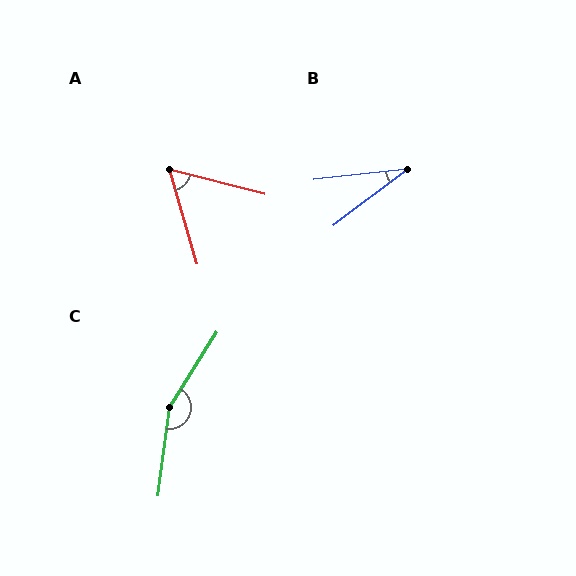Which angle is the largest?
C, at approximately 155 degrees.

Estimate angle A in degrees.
Approximately 60 degrees.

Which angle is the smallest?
B, at approximately 31 degrees.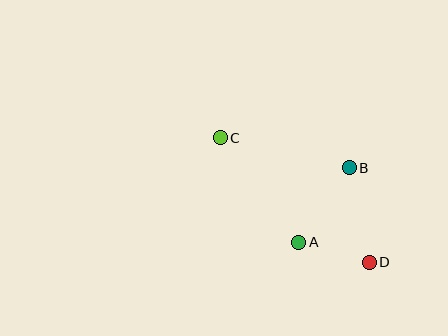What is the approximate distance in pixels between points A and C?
The distance between A and C is approximately 131 pixels.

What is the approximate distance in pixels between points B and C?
The distance between B and C is approximately 133 pixels.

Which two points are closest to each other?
Points A and D are closest to each other.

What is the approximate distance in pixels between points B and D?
The distance between B and D is approximately 96 pixels.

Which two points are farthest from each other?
Points C and D are farthest from each other.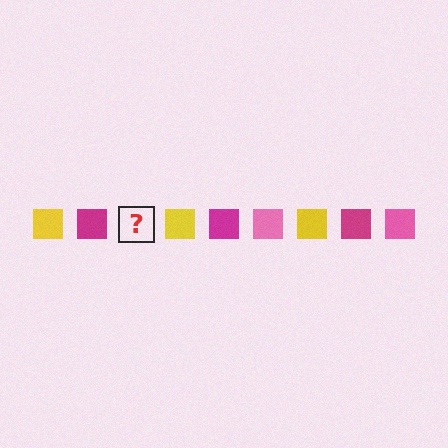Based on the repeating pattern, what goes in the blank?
The blank should be a pink square.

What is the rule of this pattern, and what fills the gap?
The rule is that the pattern cycles through yellow, magenta, pink squares. The gap should be filled with a pink square.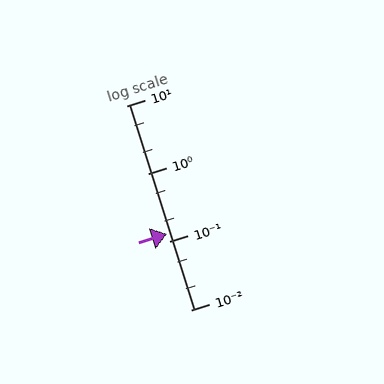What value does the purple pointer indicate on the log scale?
The pointer indicates approximately 0.13.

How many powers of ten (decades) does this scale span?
The scale spans 3 decades, from 0.01 to 10.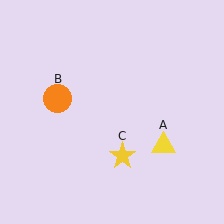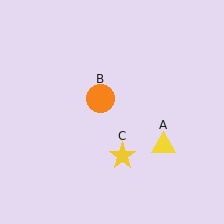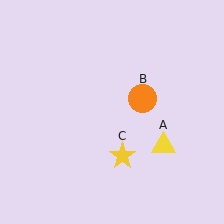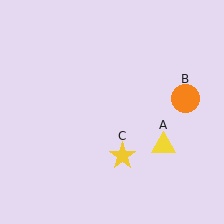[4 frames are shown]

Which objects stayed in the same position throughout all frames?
Yellow triangle (object A) and yellow star (object C) remained stationary.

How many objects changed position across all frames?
1 object changed position: orange circle (object B).